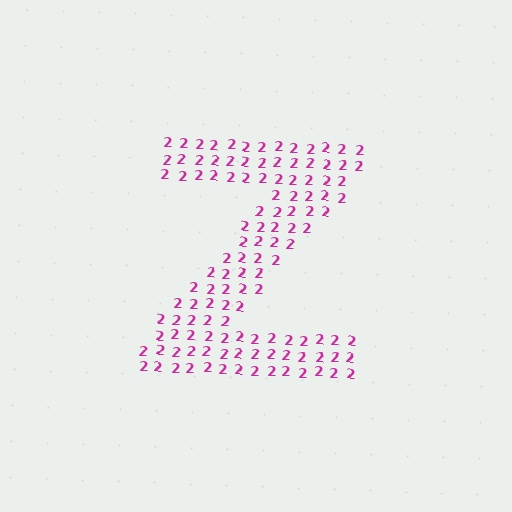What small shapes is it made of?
It is made of small digit 2's.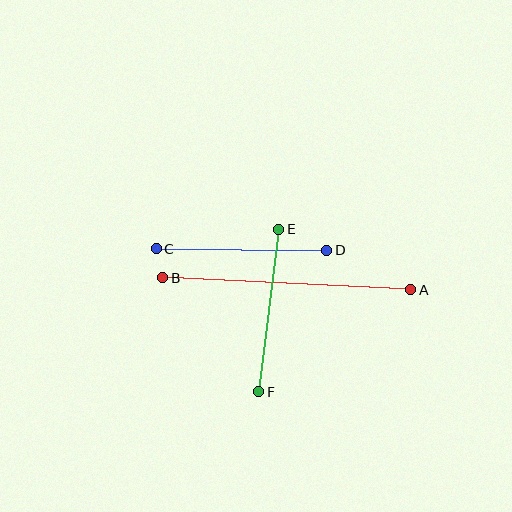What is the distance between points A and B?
The distance is approximately 248 pixels.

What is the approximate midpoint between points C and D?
The midpoint is at approximately (241, 249) pixels.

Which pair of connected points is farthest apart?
Points A and B are farthest apart.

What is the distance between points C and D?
The distance is approximately 170 pixels.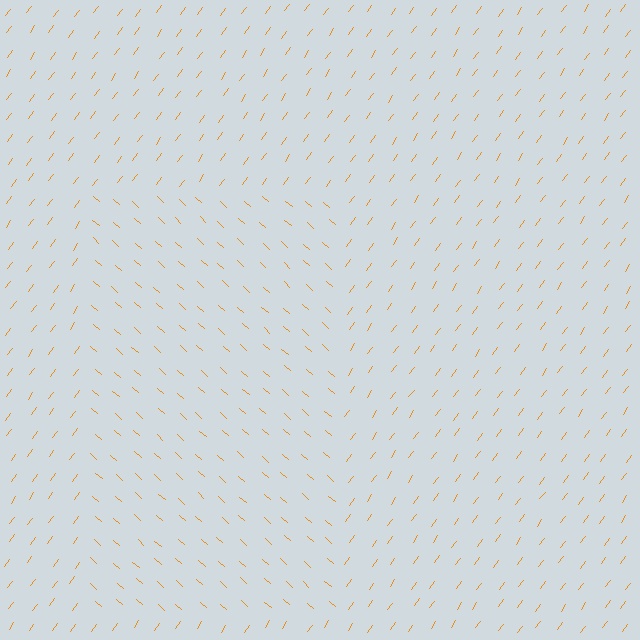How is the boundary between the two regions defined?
The boundary is defined purely by a change in line orientation (approximately 84 degrees difference). All lines are the same color and thickness.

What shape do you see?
I see a rectangle.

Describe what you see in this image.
The image is filled with small orange line segments. A rectangle region in the image has lines oriented differently from the surrounding lines, creating a visible texture boundary.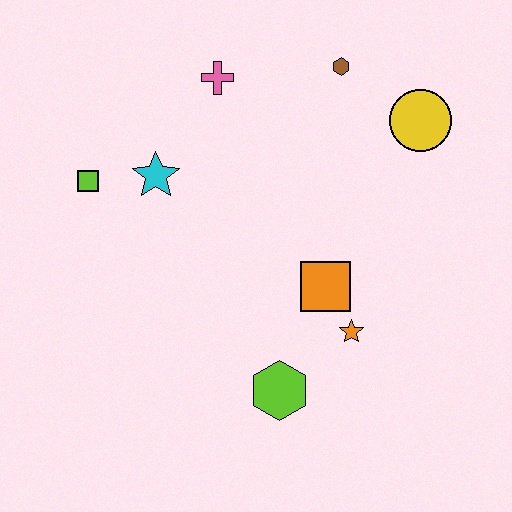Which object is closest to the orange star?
The orange square is closest to the orange star.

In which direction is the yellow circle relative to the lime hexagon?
The yellow circle is above the lime hexagon.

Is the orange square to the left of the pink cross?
No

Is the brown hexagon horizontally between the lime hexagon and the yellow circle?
Yes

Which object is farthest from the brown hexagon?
The lime hexagon is farthest from the brown hexagon.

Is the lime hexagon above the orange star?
No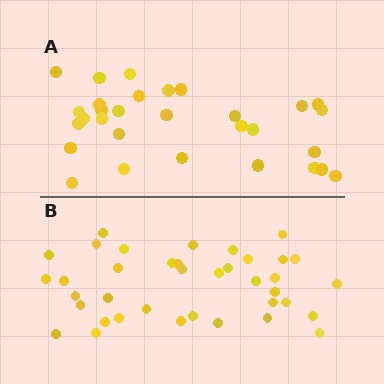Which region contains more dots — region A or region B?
Region B (the bottom region) has more dots.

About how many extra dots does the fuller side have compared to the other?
Region B has roughly 8 or so more dots than region A.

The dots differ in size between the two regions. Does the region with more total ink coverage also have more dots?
No. Region A has more total ink coverage because its dots are larger, but region B actually contains more individual dots. Total area can be misleading — the number of items is what matters here.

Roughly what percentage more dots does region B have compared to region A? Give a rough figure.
About 25% more.